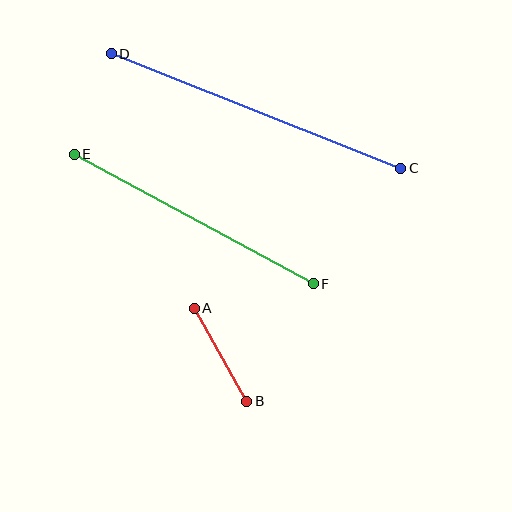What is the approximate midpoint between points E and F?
The midpoint is at approximately (194, 219) pixels.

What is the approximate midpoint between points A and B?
The midpoint is at approximately (221, 355) pixels.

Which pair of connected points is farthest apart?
Points C and D are farthest apart.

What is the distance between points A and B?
The distance is approximately 107 pixels.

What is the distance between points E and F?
The distance is approximately 272 pixels.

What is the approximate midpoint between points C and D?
The midpoint is at approximately (256, 111) pixels.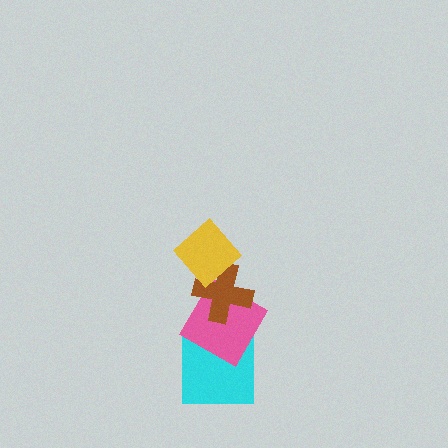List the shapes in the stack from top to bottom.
From top to bottom: the yellow diamond, the brown cross, the pink diamond, the cyan square.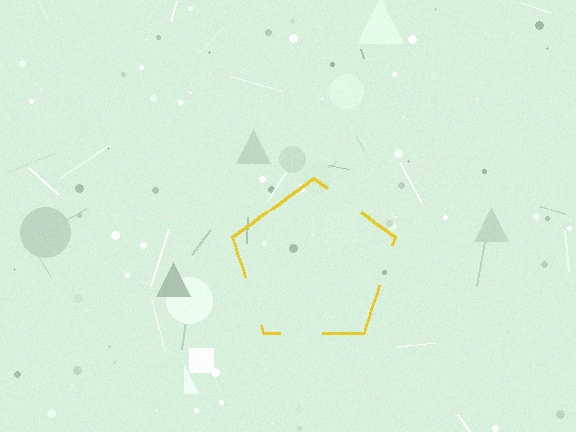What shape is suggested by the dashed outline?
The dashed outline suggests a pentagon.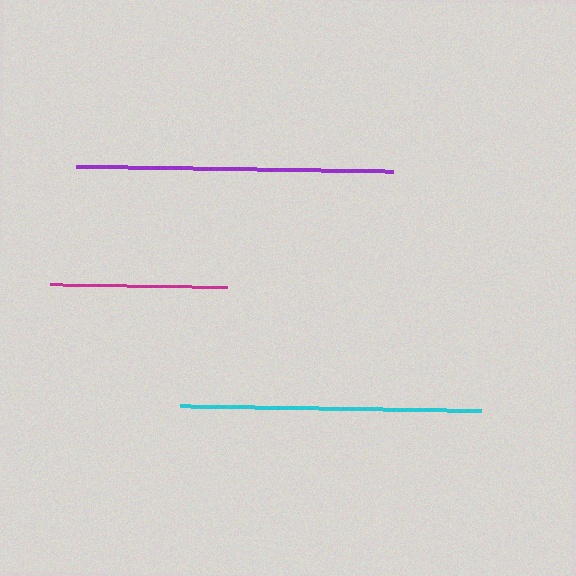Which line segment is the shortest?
The magenta line is the shortest at approximately 177 pixels.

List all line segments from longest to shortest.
From longest to shortest: purple, cyan, magenta.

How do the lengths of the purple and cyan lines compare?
The purple and cyan lines are approximately the same length.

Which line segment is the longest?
The purple line is the longest at approximately 317 pixels.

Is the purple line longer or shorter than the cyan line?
The purple line is longer than the cyan line.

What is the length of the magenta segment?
The magenta segment is approximately 177 pixels long.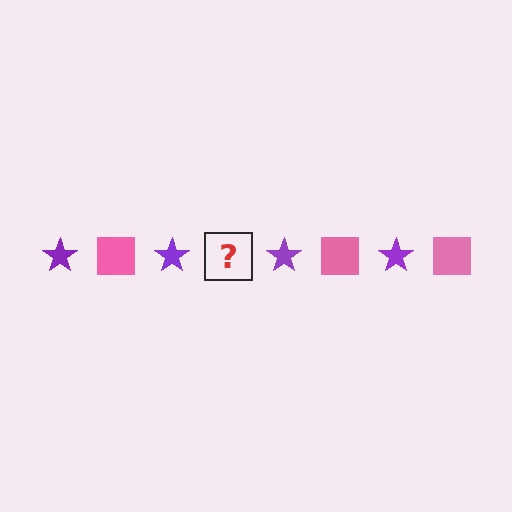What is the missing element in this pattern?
The missing element is a pink square.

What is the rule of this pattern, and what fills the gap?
The rule is that the pattern alternates between purple star and pink square. The gap should be filled with a pink square.